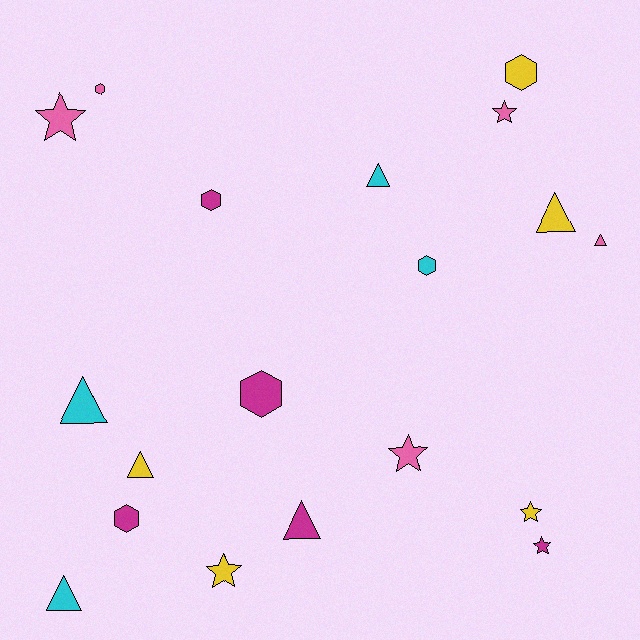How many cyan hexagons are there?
There is 1 cyan hexagon.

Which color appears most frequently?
Magenta, with 5 objects.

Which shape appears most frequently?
Triangle, with 7 objects.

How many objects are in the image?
There are 19 objects.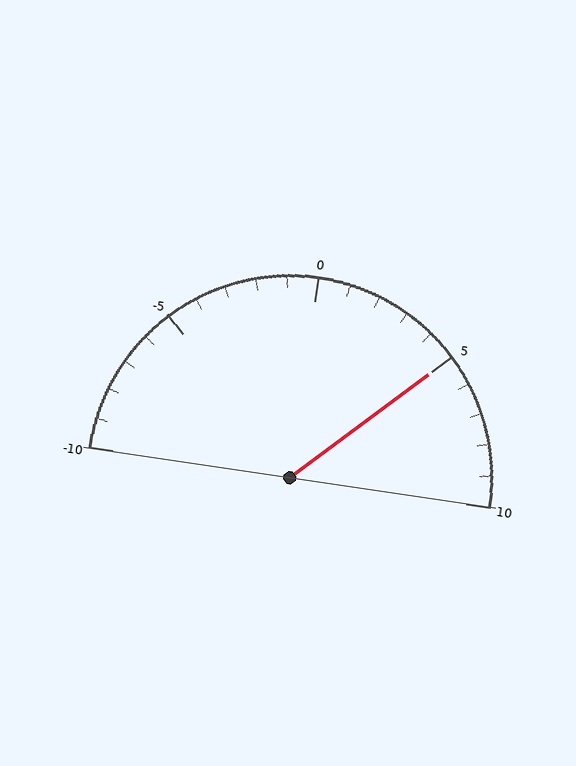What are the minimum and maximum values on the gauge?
The gauge ranges from -10 to 10.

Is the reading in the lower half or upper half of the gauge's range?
The reading is in the upper half of the range (-10 to 10).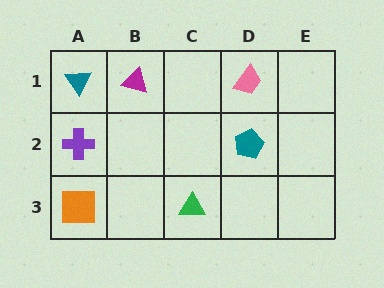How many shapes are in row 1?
3 shapes.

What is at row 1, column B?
A magenta triangle.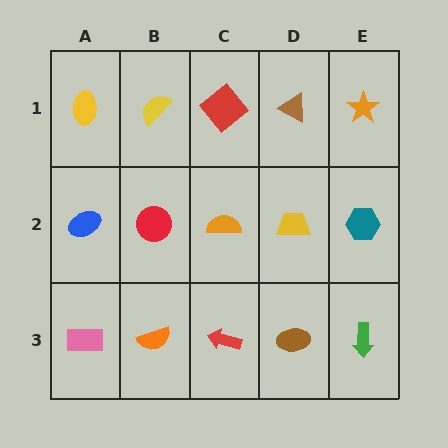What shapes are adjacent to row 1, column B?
A red circle (row 2, column B), a yellow ellipse (row 1, column A), a red diamond (row 1, column C).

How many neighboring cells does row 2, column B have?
4.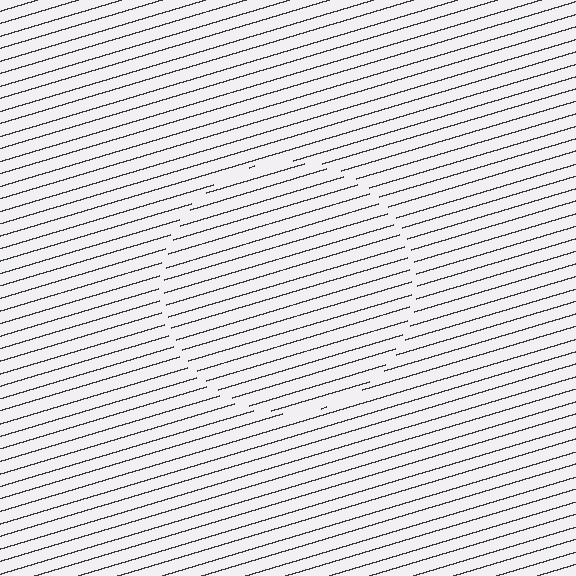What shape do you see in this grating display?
An illusory circle. The interior of the shape contains the same grating, shifted by half a period — the contour is defined by the phase discontinuity where line-ends from the inner and outer gratings abut.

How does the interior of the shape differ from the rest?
The interior of the shape contains the same grating, shifted by half a period — the contour is defined by the phase discontinuity where line-ends from the inner and outer gratings abut.